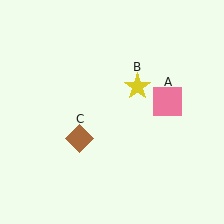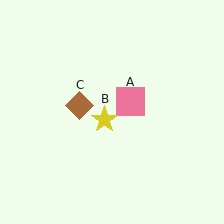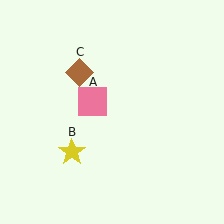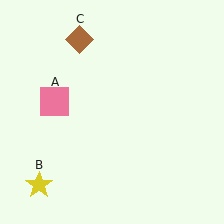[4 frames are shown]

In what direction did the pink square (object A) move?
The pink square (object A) moved left.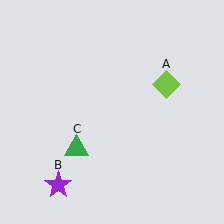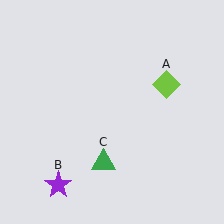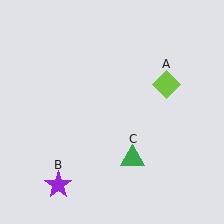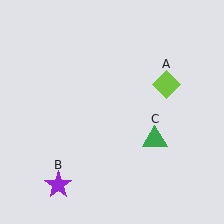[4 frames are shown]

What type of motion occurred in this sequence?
The green triangle (object C) rotated counterclockwise around the center of the scene.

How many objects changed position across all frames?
1 object changed position: green triangle (object C).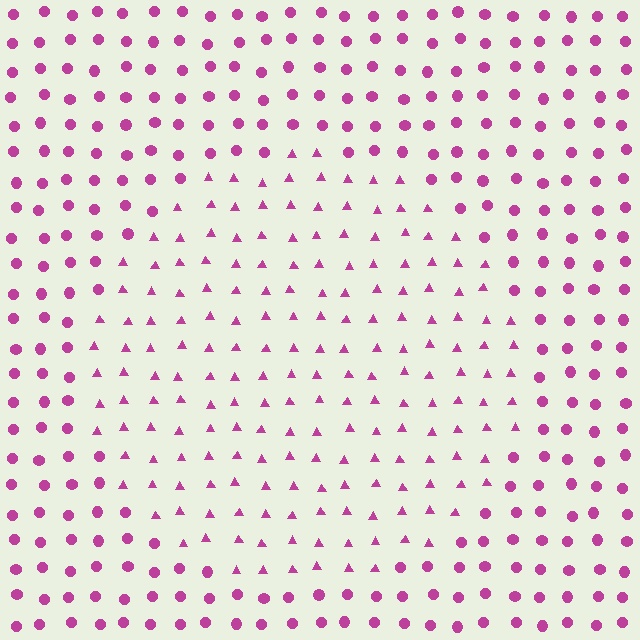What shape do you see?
I see a circle.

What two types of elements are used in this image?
The image uses triangles inside the circle region and circles outside it.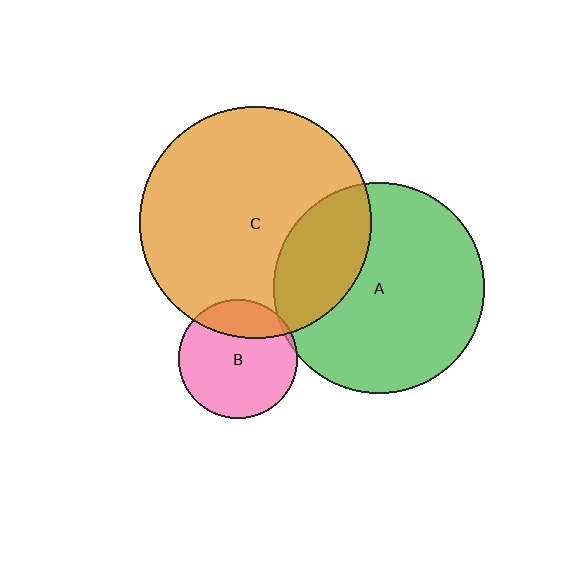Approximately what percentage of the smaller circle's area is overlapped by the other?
Approximately 5%.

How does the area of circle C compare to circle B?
Approximately 3.8 times.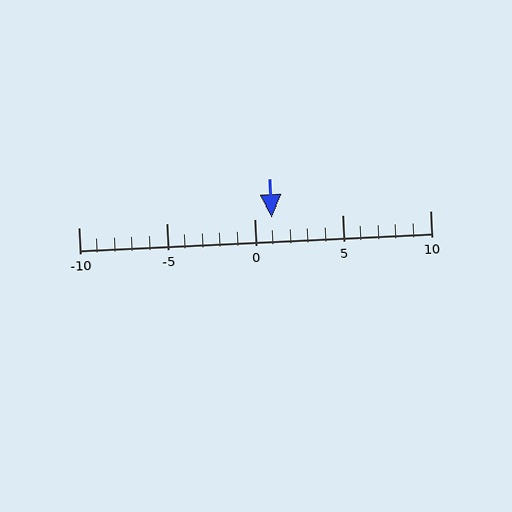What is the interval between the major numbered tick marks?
The major tick marks are spaced 5 units apart.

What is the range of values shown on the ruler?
The ruler shows values from -10 to 10.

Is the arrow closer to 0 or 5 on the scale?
The arrow is closer to 0.